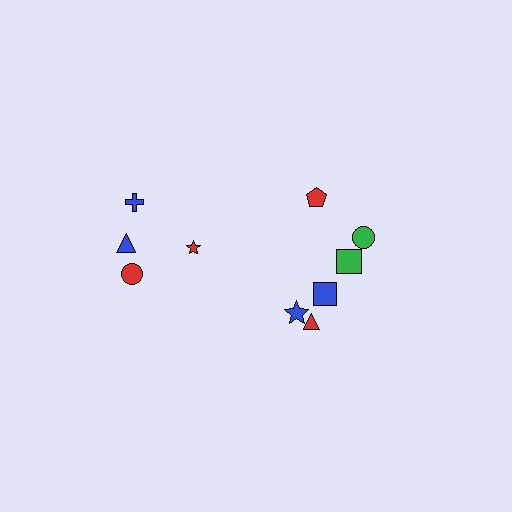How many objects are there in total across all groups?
There are 10 objects.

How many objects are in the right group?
There are 6 objects.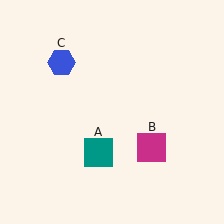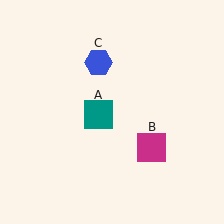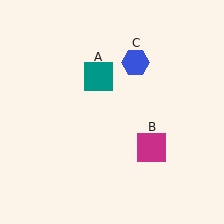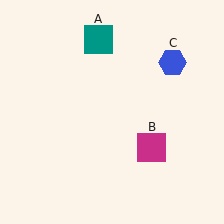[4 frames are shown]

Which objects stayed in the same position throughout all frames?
Magenta square (object B) remained stationary.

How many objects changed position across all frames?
2 objects changed position: teal square (object A), blue hexagon (object C).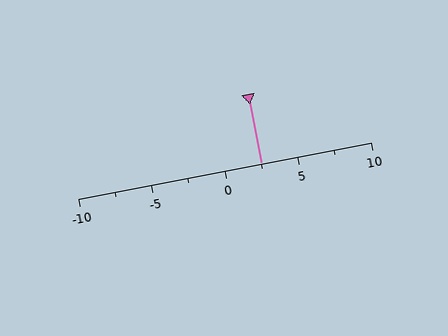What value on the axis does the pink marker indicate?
The marker indicates approximately 2.5.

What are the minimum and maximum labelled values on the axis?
The axis runs from -10 to 10.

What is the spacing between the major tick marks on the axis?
The major ticks are spaced 5 apart.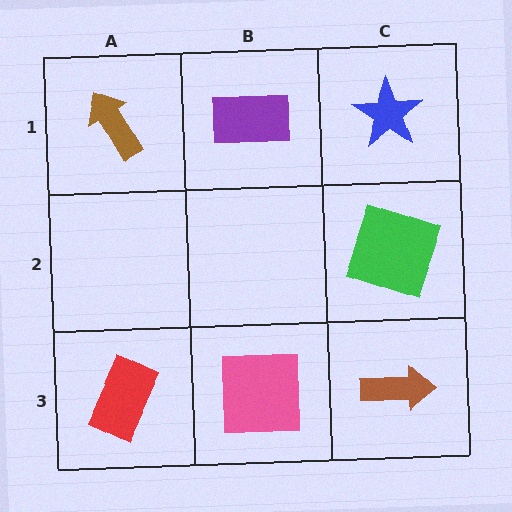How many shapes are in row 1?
3 shapes.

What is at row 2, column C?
A green square.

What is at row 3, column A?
A red rectangle.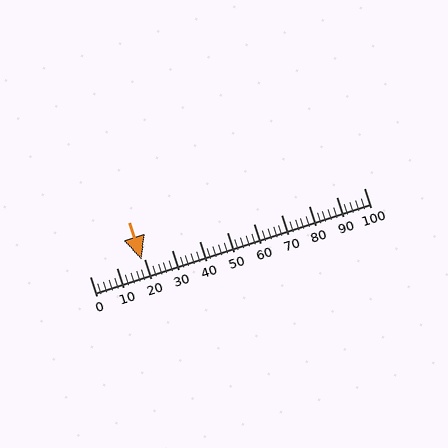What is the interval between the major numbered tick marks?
The major tick marks are spaced 10 units apart.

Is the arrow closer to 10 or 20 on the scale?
The arrow is closer to 20.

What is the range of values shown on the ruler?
The ruler shows values from 0 to 100.